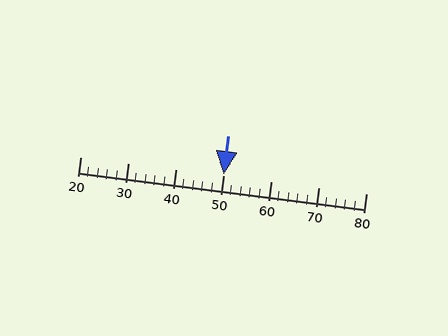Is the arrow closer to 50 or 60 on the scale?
The arrow is closer to 50.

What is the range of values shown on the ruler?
The ruler shows values from 20 to 80.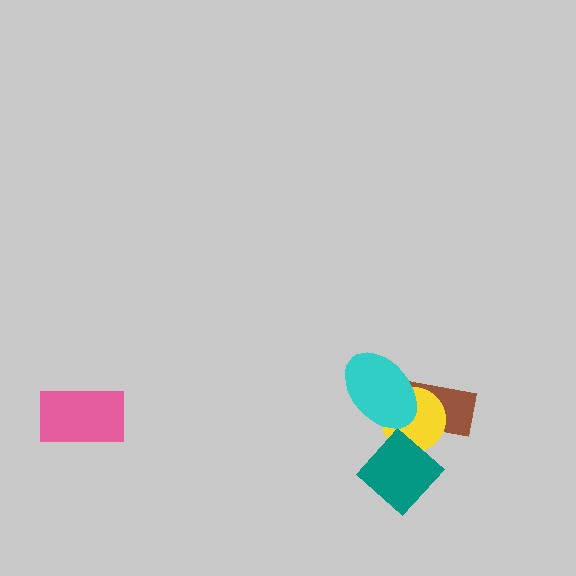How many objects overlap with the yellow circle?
3 objects overlap with the yellow circle.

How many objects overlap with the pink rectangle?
0 objects overlap with the pink rectangle.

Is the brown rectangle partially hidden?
Yes, it is partially covered by another shape.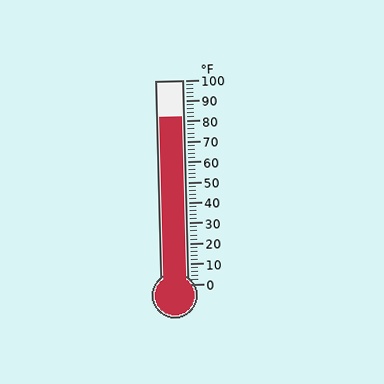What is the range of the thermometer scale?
The thermometer scale ranges from 0°F to 100°F.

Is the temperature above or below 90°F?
The temperature is below 90°F.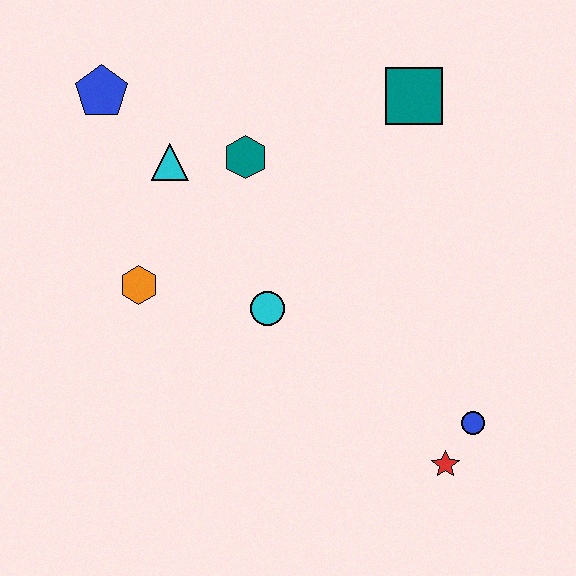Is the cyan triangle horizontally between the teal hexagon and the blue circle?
No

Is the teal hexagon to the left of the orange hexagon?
No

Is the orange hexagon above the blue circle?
Yes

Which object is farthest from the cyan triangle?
The red star is farthest from the cyan triangle.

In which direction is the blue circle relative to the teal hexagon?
The blue circle is below the teal hexagon.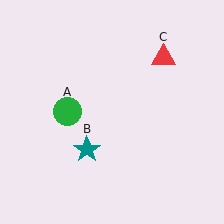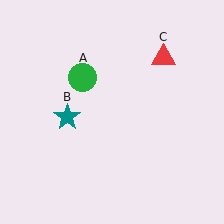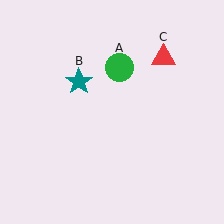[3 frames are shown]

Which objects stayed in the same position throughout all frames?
Red triangle (object C) remained stationary.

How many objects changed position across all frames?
2 objects changed position: green circle (object A), teal star (object B).